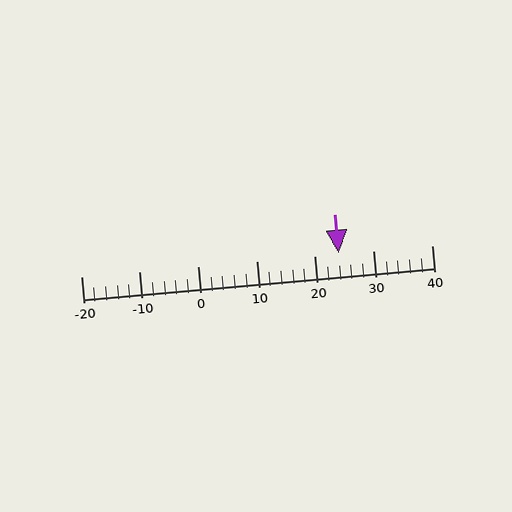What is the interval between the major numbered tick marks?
The major tick marks are spaced 10 units apart.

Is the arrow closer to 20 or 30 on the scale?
The arrow is closer to 20.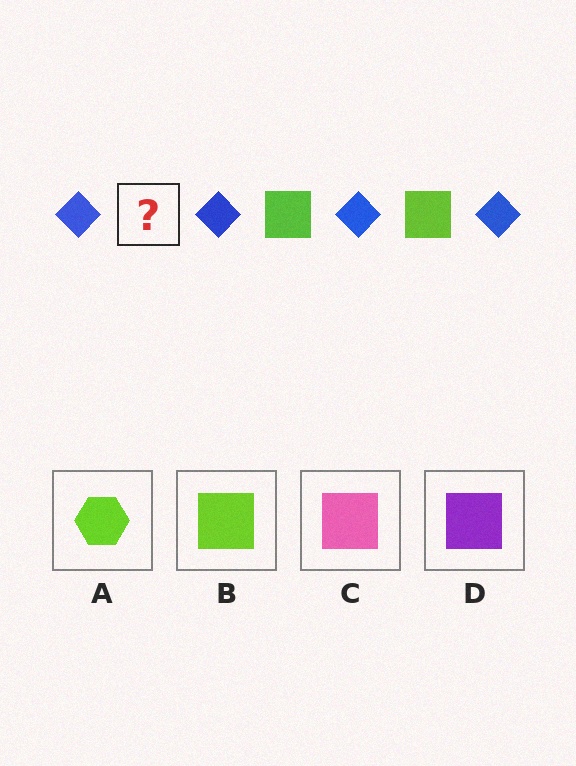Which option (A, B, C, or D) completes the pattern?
B.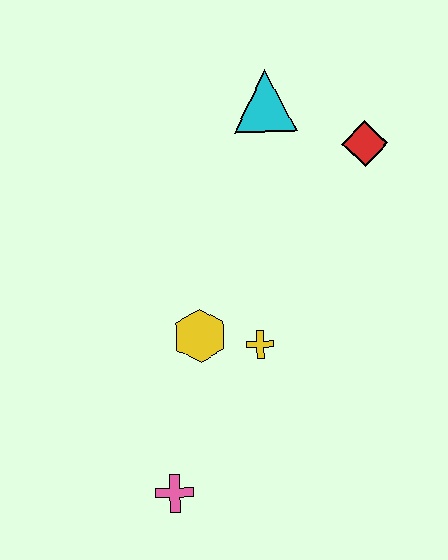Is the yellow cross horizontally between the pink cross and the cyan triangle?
Yes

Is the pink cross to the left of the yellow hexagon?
Yes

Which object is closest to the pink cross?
The yellow hexagon is closest to the pink cross.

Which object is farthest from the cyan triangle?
The pink cross is farthest from the cyan triangle.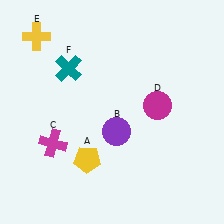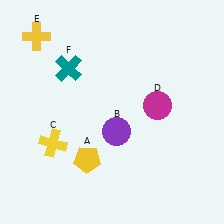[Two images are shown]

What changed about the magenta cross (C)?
In Image 1, C is magenta. In Image 2, it changed to yellow.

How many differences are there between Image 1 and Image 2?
There is 1 difference between the two images.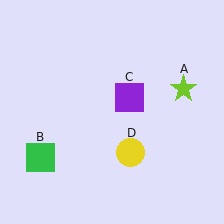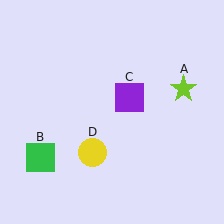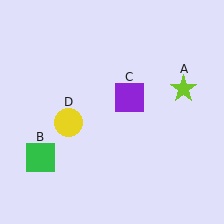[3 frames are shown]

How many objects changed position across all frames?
1 object changed position: yellow circle (object D).